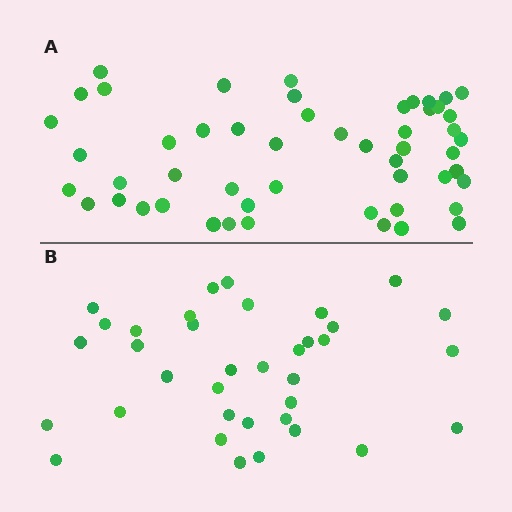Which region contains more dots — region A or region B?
Region A (the top region) has more dots.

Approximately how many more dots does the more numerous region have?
Region A has approximately 15 more dots than region B.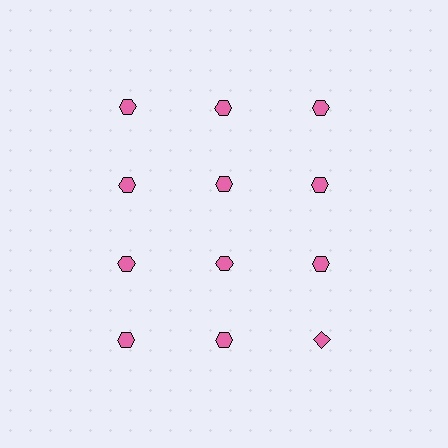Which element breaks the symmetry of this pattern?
The pink diamond in the fourth row, center column breaks the symmetry. All other shapes are pink hexagons.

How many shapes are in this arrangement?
There are 12 shapes arranged in a grid pattern.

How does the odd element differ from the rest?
It has a different shape: diamond instead of hexagon.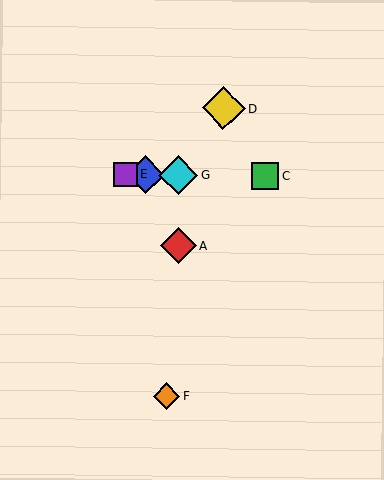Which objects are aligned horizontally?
Objects B, C, E, G are aligned horizontally.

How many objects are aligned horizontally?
4 objects (B, C, E, G) are aligned horizontally.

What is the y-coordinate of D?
Object D is at y≈108.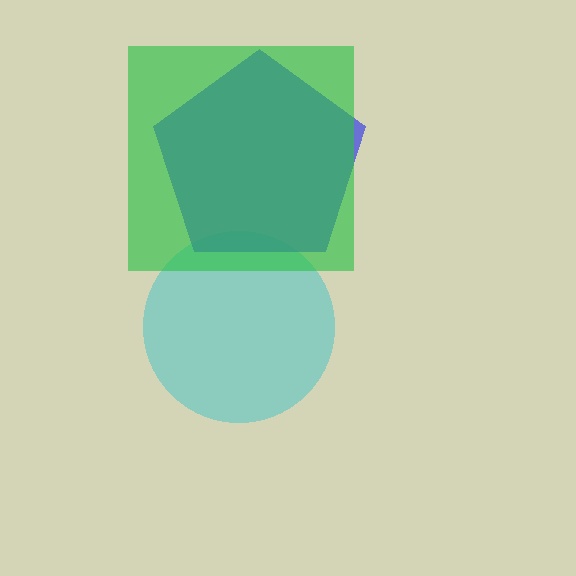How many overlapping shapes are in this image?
There are 3 overlapping shapes in the image.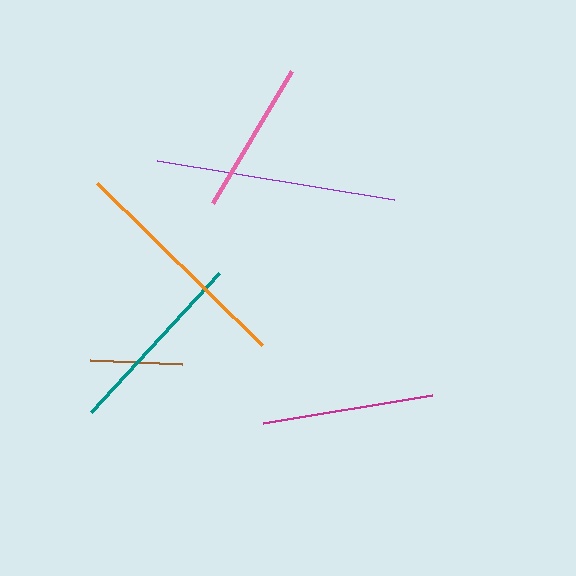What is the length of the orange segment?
The orange segment is approximately 231 pixels long.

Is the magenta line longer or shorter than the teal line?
The teal line is longer than the magenta line.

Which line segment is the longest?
The purple line is the longest at approximately 240 pixels.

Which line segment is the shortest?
The brown line is the shortest at approximately 92 pixels.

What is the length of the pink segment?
The pink segment is approximately 154 pixels long.